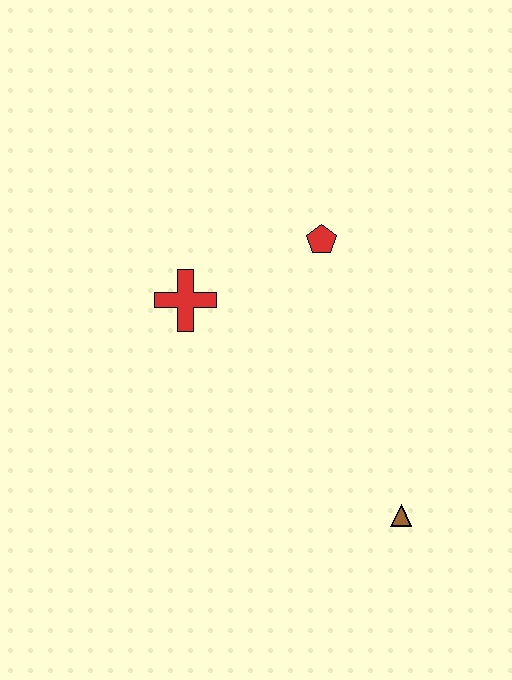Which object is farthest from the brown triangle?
The red cross is farthest from the brown triangle.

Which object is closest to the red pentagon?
The red cross is closest to the red pentagon.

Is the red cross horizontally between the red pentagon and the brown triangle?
No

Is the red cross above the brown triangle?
Yes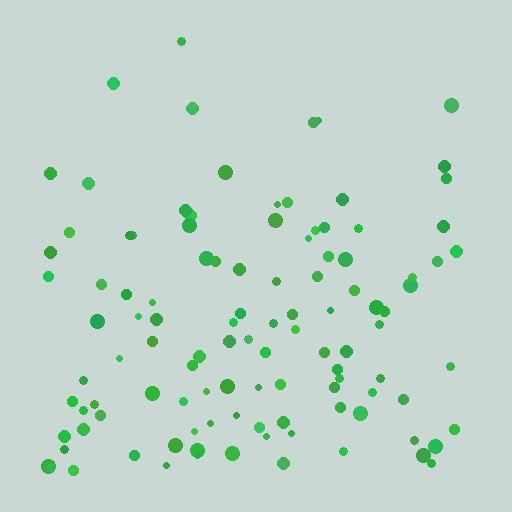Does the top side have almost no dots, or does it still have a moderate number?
Still a moderate number, just noticeably fewer than the bottom.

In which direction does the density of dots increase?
From top to bottom, with the bottom side densest.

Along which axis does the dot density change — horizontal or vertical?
Vertical.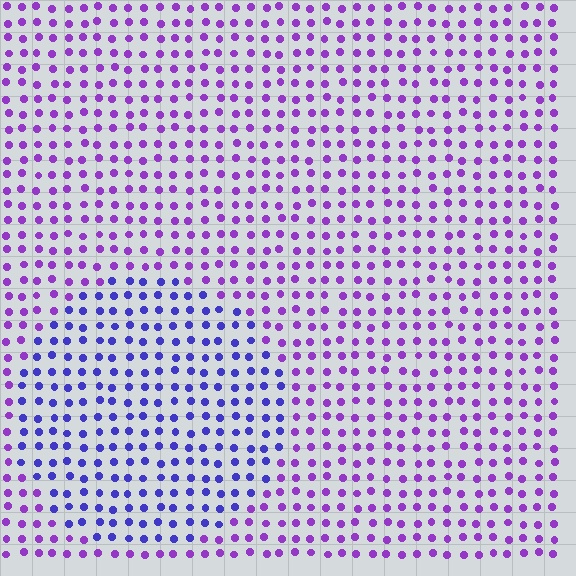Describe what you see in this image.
The image is filled with small purple elements in a uniform arrangement. A circle-shaped region is visible where the elements are tinted to a slightly different hue, forming a subtle color boundary.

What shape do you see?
I see a circle.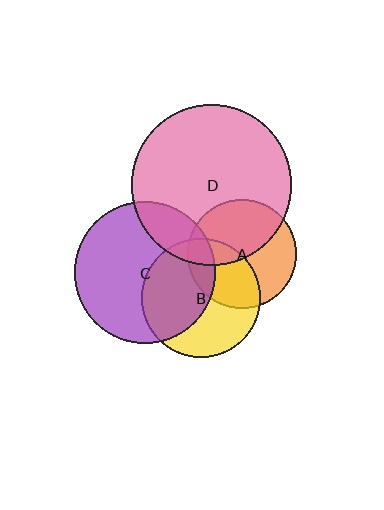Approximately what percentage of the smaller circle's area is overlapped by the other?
Approximately 15%.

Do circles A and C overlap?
Yes.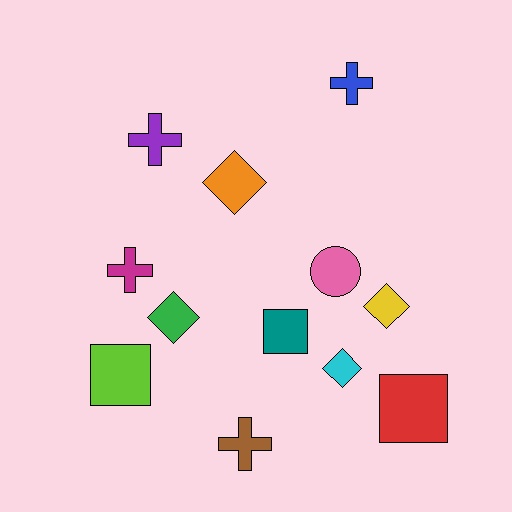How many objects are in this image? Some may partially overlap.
There are 12 objects.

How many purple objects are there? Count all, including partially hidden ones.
There is 1 purple object.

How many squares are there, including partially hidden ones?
There are 3 squares.